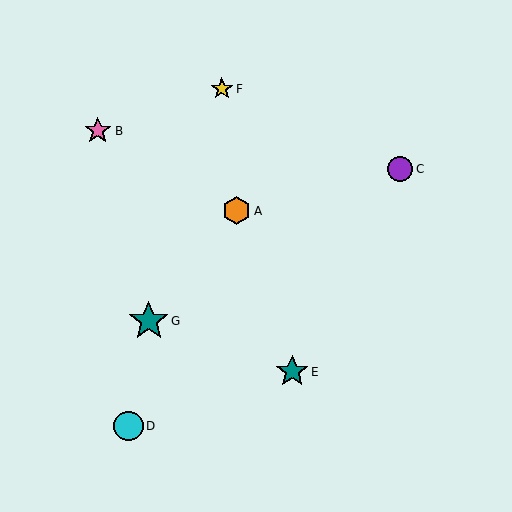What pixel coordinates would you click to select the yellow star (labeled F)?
Click at (222, 89) to select the yellow star F.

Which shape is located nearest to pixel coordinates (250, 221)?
The orange hexagon (labeled A) at (237, 211) is nearest to that location.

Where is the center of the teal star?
The center of the teal star is at (292, 372).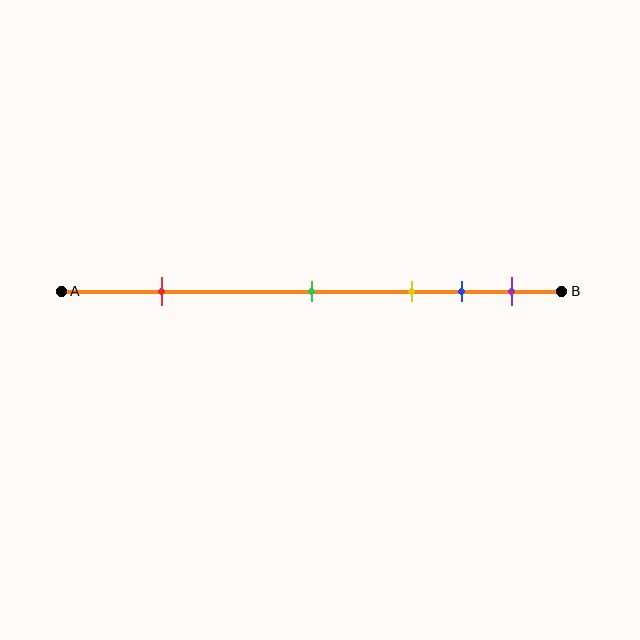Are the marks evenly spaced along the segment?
No, the marks are not evenly spaced.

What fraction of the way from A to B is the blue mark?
The blue mark is approximately 80% (0.8) of the way from A to B.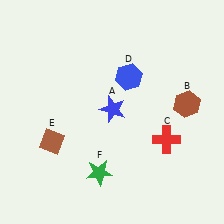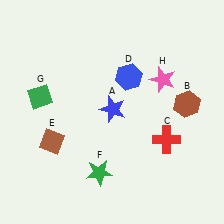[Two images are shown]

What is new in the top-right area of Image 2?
A pink star (H) was added in the top-right area of Image 2.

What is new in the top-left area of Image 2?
A green diamond (G) was added in the top-left area of Image 2.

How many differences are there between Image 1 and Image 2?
There are 2 differences between the two images.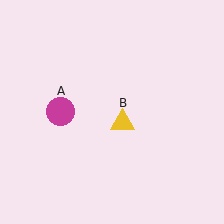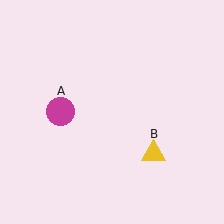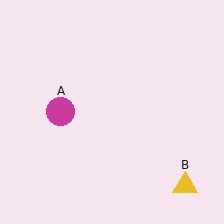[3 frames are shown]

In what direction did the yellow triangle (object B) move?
The yellow triangle (object B) moved down and to the right.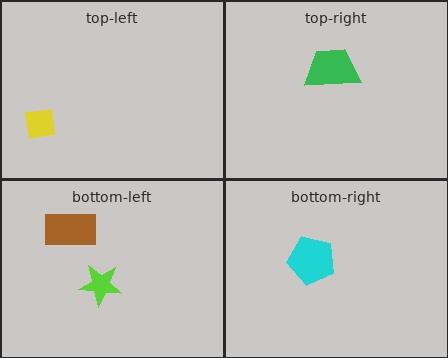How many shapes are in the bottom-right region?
1.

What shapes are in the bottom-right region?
The cyan pentagon.